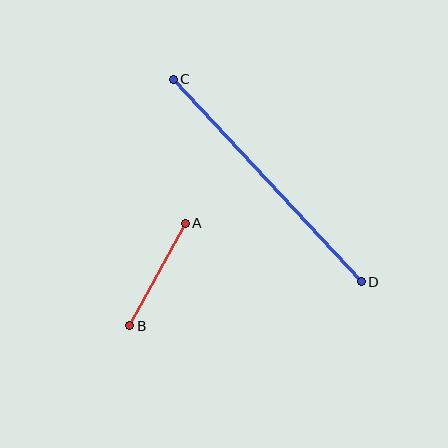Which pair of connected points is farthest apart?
Points C and D are farthest apart.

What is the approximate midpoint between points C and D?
The midpoint is at approximately (267, 181) pixels.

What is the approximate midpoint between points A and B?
The midpoint is at approximately (158, 274) pixels.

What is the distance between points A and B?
The distance is approximately 117 pixels.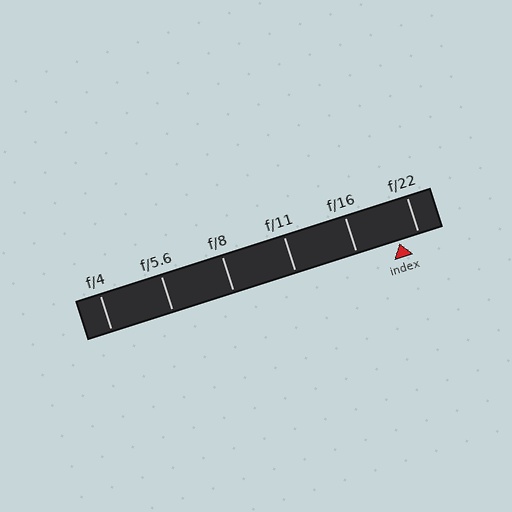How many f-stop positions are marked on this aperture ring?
There are 6 f-stop positions marked.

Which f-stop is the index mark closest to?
The index mark is closest to f/22.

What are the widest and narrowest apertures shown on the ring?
The widest aperture shown is f/4 and the narrowest is f/22.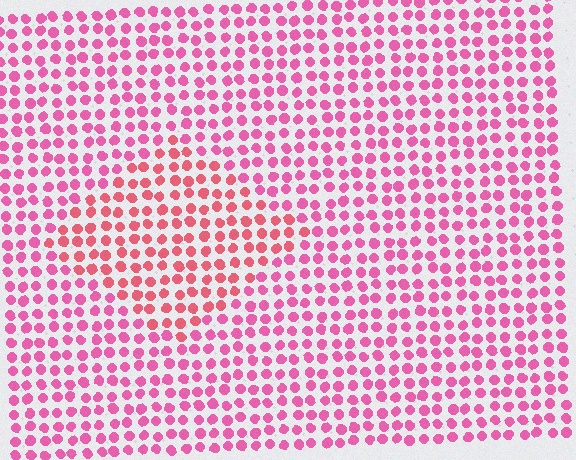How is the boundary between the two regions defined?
The boundary is defined purely by a slight shift in hue (about 23 degrees). Spacing, size, and orientation are identical on both sides.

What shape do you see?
I see a diamond.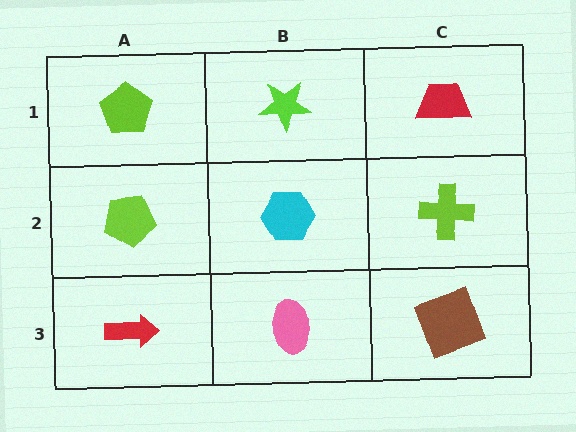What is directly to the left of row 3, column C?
A pink ellipse.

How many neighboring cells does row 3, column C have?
2.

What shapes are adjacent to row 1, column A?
A lime pentagon (row 2, column A), a lime star (row 1, column B).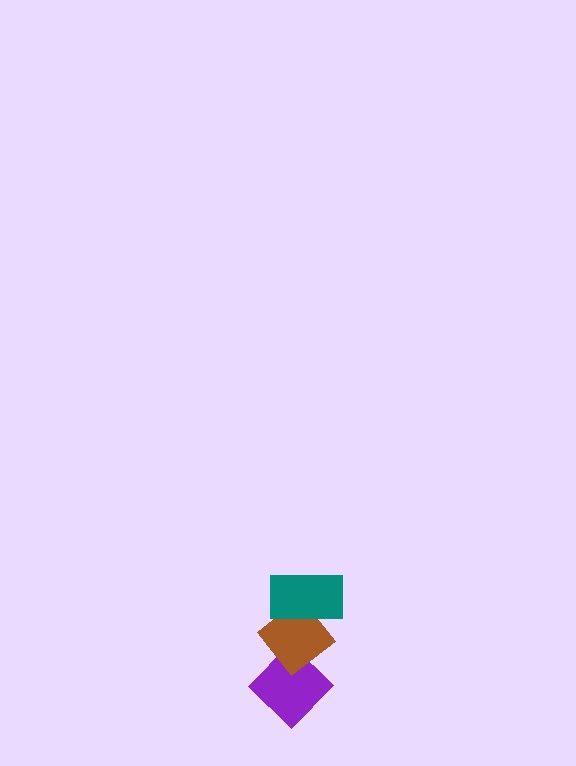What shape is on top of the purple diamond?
The brown diamond is on top of the purple diamond.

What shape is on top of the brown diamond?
The teal rectangle is on top of the brown diamond.